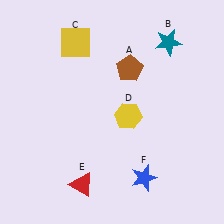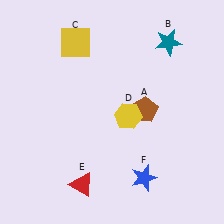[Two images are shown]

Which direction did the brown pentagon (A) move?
The brown pentagon (A) moved down.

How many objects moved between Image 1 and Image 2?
1 object moved between the two images.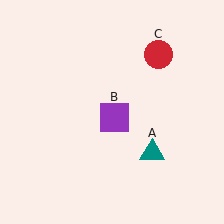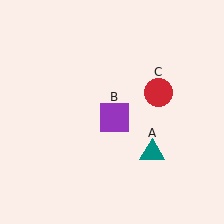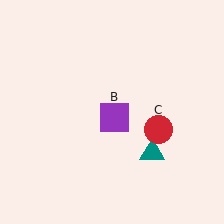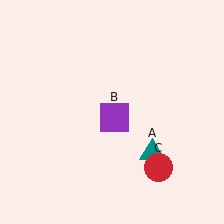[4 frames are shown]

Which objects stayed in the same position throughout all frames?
Teal triangle (object A) and purple square (object B) remained stationary.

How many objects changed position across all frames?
1 object changed position: red circle (object C).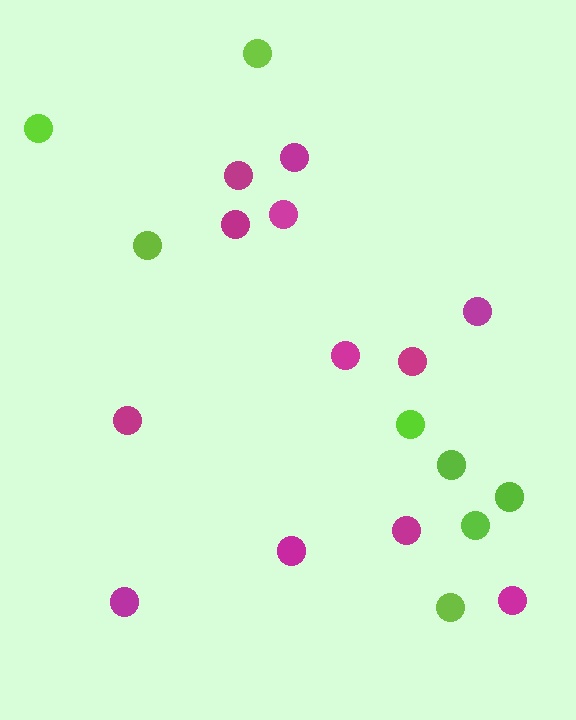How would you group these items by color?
There are 2 groups: one group of lime circles (8) and one group of magenta circles (12).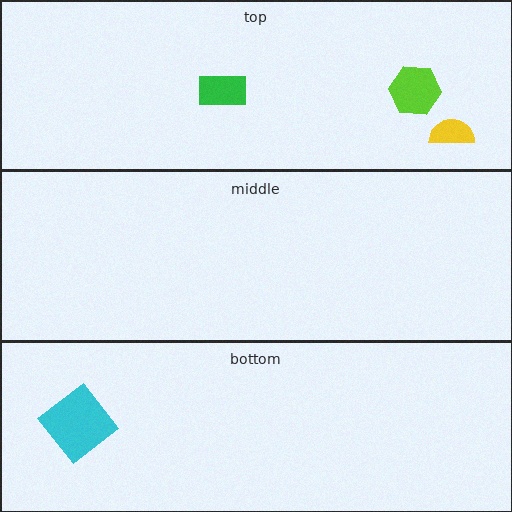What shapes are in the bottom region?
The cyan diamond.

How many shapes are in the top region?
3.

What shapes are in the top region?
The lime hexagon, the green rectangle, the yellow semicircle.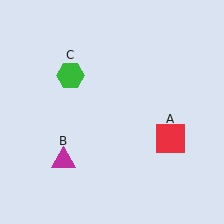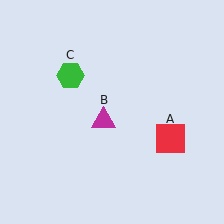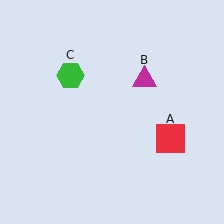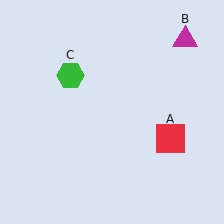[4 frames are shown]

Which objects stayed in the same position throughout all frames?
Red square (object A) and green hexagon (object C) remained stationary.